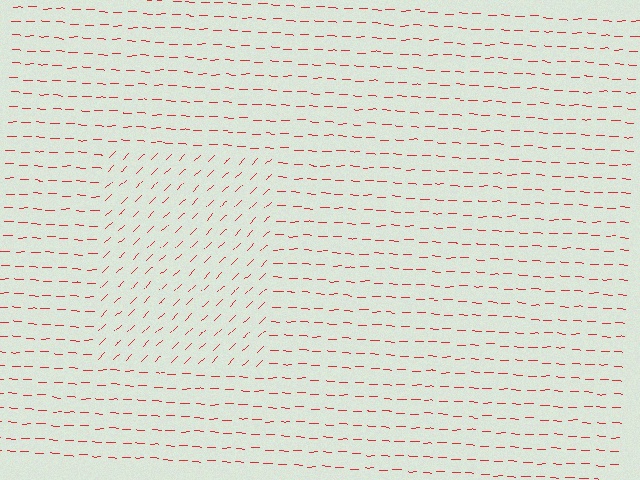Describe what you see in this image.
The image is filled with small red line segments. A rectangle region in the image has lines oriented differently from the surrounding lines, creating a visible texture boundary.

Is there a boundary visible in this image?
Yes, there is a texture boundary formed by a change in line orientation.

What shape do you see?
I see a rectangle.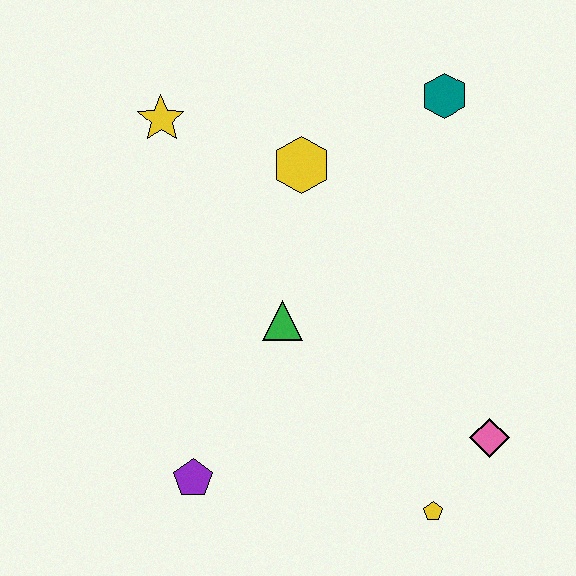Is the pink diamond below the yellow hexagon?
Yes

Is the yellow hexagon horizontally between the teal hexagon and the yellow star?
Yes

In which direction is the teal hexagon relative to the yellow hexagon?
The teal hexagon is to the right of the yellow hexagon.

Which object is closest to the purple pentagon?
The green triangle is closest to the purple pentagon.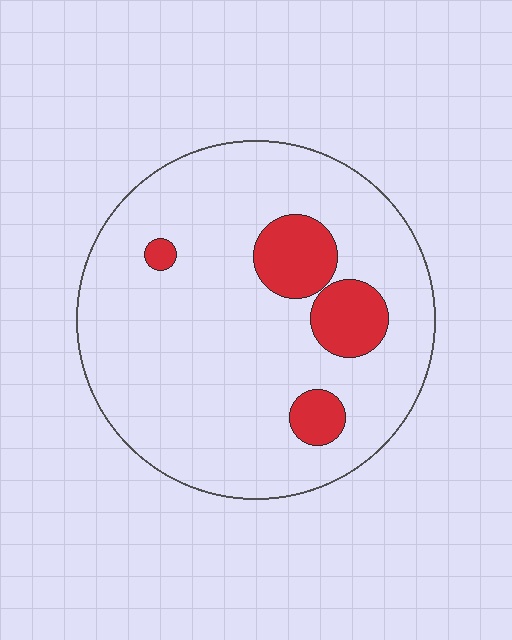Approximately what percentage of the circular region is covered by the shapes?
Approximately 15%.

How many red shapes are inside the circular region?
4.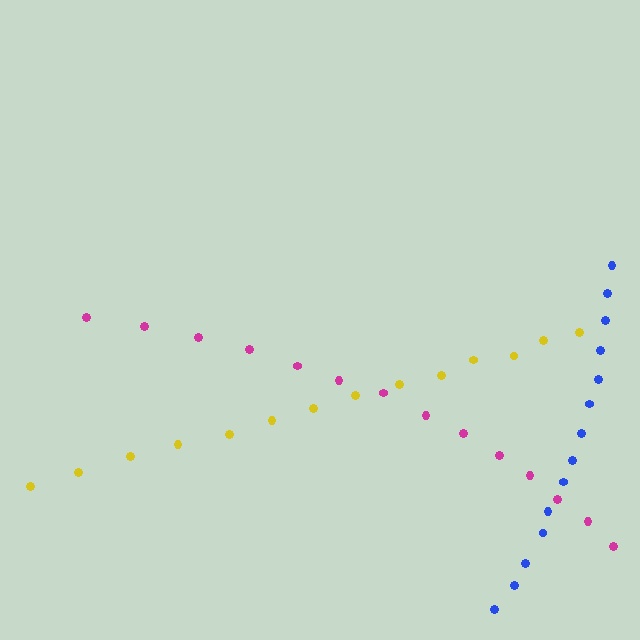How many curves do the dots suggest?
There are 3 distinct paths.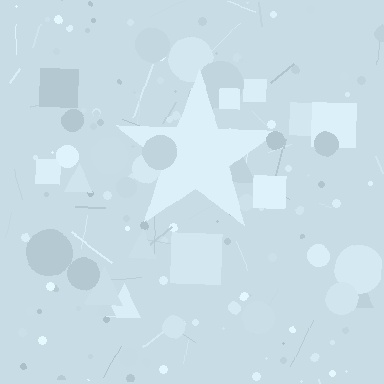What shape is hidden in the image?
A star is hidden in the image.